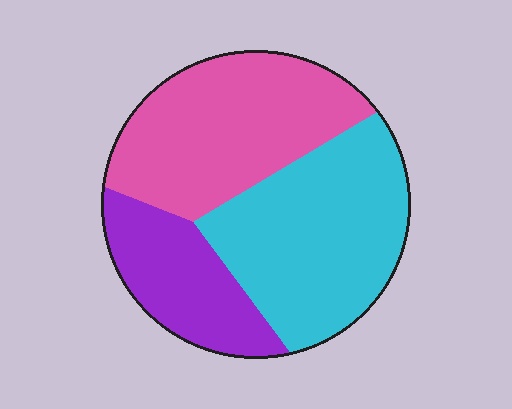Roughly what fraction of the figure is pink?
Pink takes up between a quarter and a half of the figure.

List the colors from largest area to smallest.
From largest to smallest: cyan, pink, purple.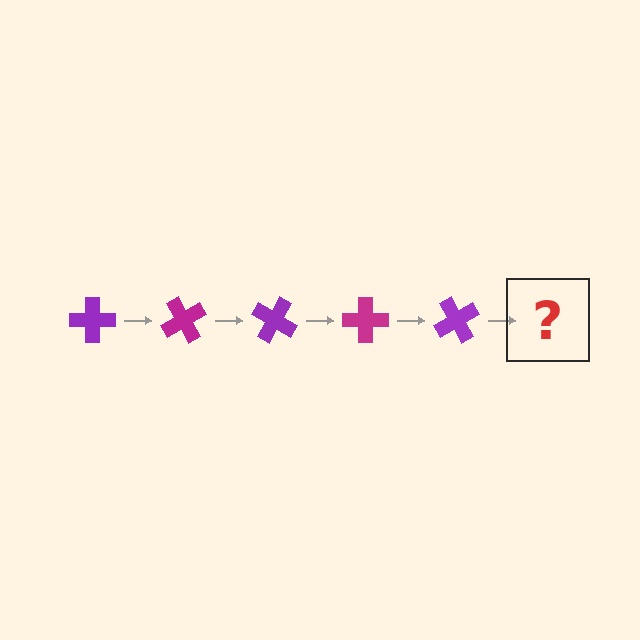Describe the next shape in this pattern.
It should be a magenta cross, rotated 300 degrees from the start.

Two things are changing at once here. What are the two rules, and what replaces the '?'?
The two rules are that it rotates 60 degrees each step and the color cycles through purple and magenta. The '?' should be a magenta cross, rotated 300 degrees from the start.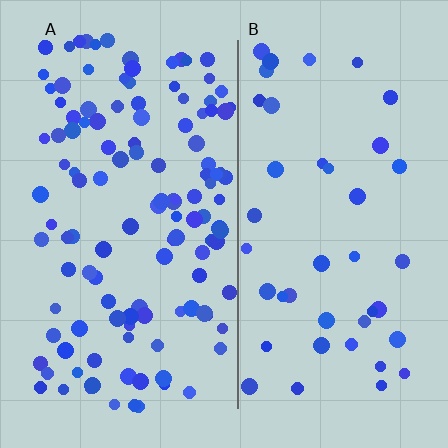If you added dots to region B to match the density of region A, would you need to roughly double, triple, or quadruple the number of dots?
Approximately triple.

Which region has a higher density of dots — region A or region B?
A (the left).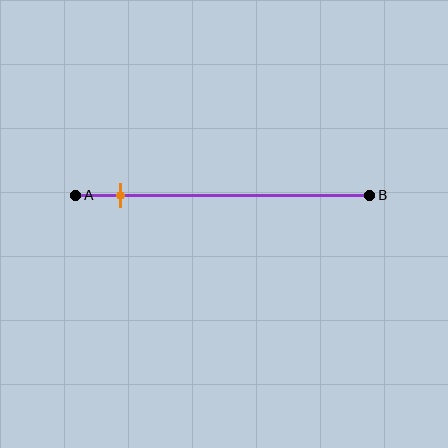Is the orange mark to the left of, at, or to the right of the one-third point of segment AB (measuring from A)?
The orange mark is to the left of the one-third point of segment AB.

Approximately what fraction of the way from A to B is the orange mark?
The orange mark is approximately 15% of the way from A to B.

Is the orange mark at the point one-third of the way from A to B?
No, the mark is at about 15% from A, not at the 33% one-third point.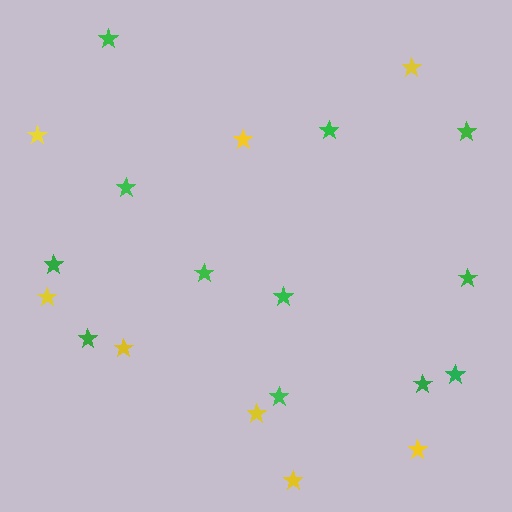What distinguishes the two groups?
There are 2 groups: one group of yellow stars (8) and one group of green stars (12).